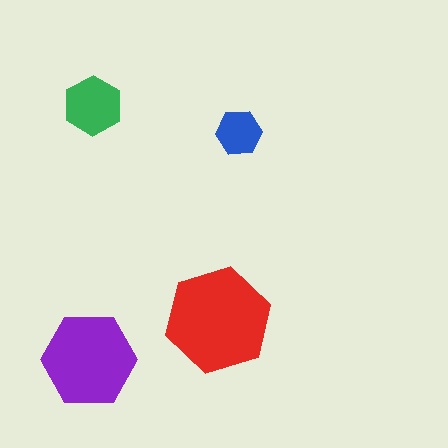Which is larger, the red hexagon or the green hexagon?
The red one.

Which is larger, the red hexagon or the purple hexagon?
The red one.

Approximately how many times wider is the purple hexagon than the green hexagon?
About 1.5 times wider.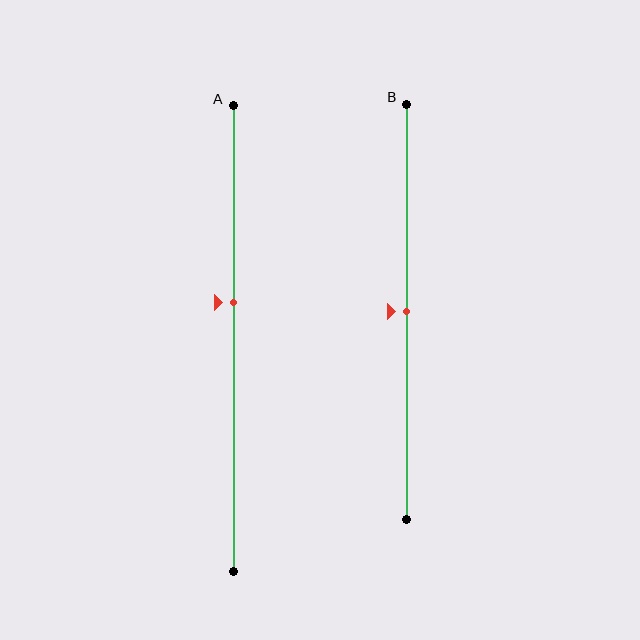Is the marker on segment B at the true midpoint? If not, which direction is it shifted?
Yes, the marker on segment B is at the true midpoint.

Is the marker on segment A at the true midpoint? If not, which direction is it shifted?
No, the marker on segment A is shifted upward by about 8% of the segment length.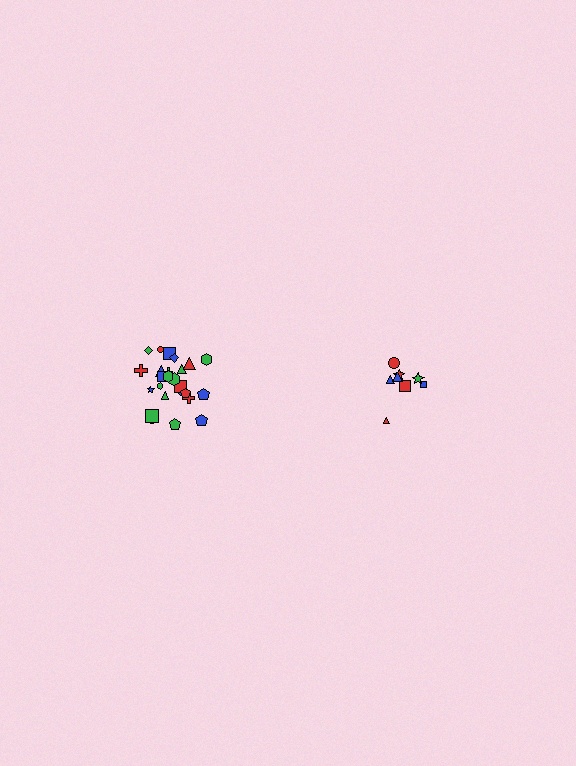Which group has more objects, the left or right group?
The left group.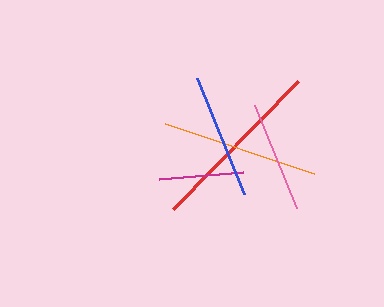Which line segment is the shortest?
The magenta line is the shortest at approximately 85 pixels.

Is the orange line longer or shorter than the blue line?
The orange line is longer than the blue line.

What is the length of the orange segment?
The orange segment is approximately 157 pixels long.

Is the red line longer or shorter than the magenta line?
The red line is longer than the magenta line.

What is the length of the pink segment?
The pink segment is approximately 111 pixels long.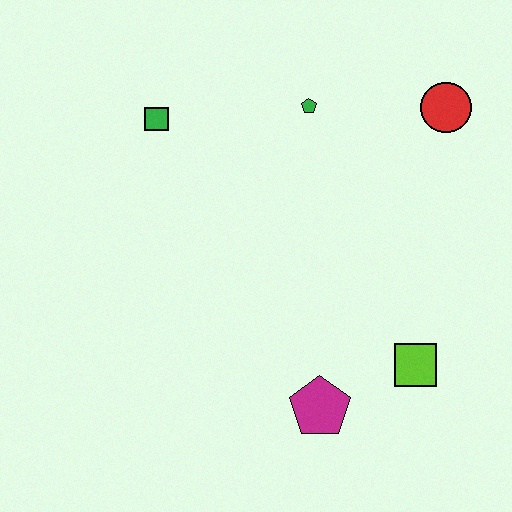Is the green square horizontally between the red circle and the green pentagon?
No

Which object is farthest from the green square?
The lime square is farthest from the green square.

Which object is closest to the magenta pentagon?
The lime square is closest to the magenta pentagon.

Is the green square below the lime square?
No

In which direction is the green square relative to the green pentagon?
The green square is to the left of the green pentagon.